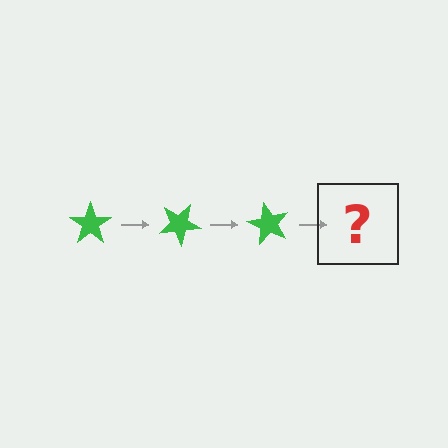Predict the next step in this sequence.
The next step is a green star rotated 90 degrees.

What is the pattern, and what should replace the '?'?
The pattern is that the star rotates 30 degrees each step. The '?' should be a green star rotated 90 degrees.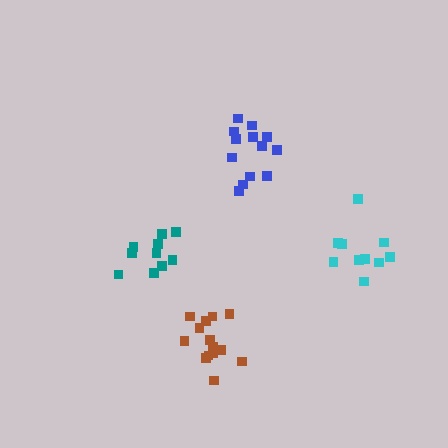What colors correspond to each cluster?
The clusters are colored: blue, teal, cyan, brown.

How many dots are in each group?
Group 1: 13 dots, Group 2: 10 dots, Group 3: 10 dots, Group 4: 14 dots (47 total).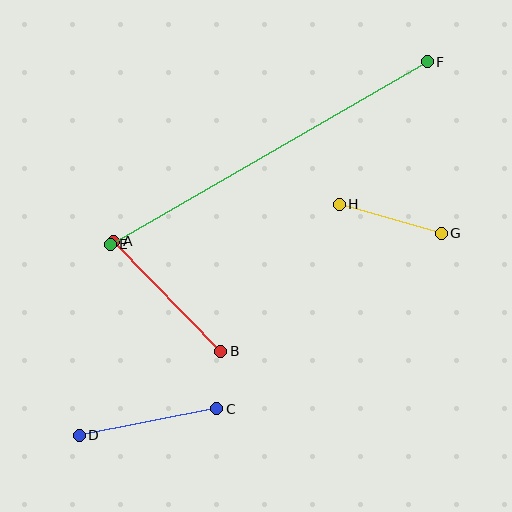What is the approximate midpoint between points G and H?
The midpoint is at approximately (390, 219) pixels.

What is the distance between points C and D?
The distance is approximately 140 pixels.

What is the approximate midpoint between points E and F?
The midpoint is at approximately (269, 153) pixels.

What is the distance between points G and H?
The distance is approximately 106 pixels.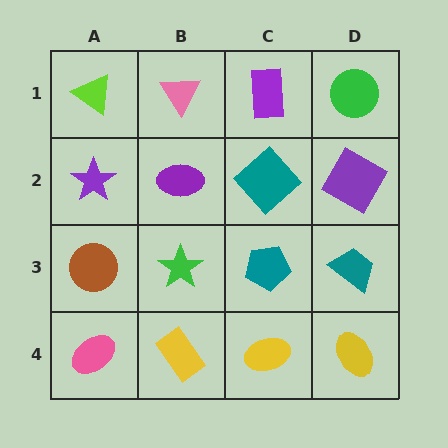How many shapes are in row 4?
4 shapes.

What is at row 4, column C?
A yellow ellipse.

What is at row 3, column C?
A teal pentagon.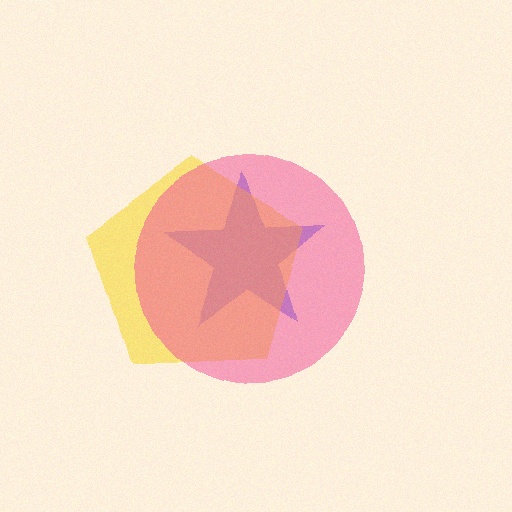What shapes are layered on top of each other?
The layered shapes are: a blue star, a yellow pentagon, a pink circle.